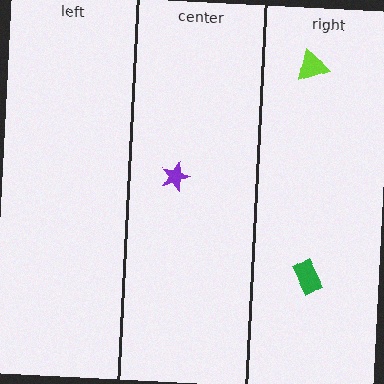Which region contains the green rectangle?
The right region.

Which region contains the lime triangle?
The right region.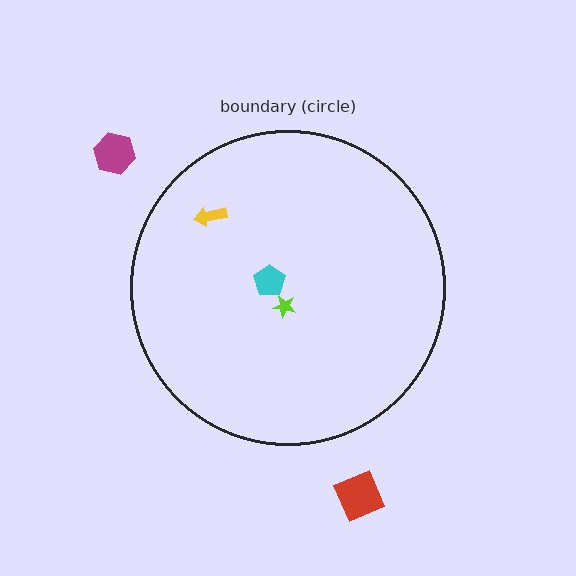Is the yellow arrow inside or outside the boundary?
Inside.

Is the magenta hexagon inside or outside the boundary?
Outside.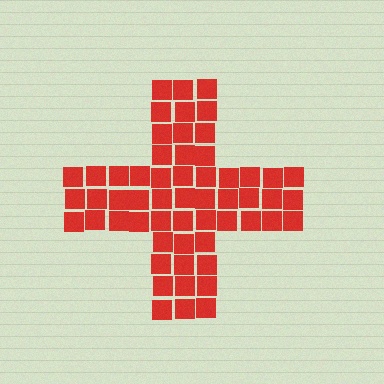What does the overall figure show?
The overall figure shows a cross.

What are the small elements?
The small elements are squares.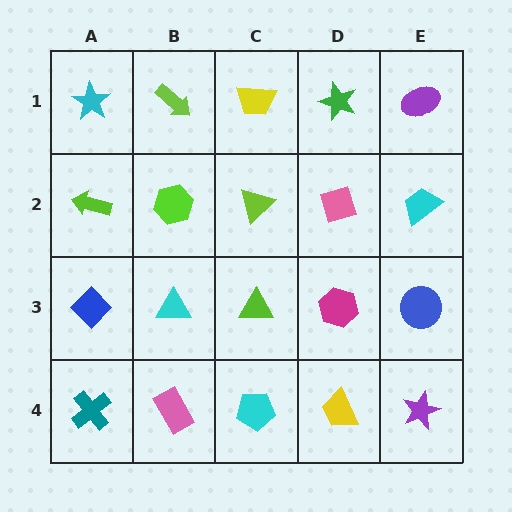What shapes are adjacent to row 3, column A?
A lime arrow (row 2, column A), a teal cross (row 4, column A), a cyan triangle (row 3, column B).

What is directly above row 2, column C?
A yellow trapezoid.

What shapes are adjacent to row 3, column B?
A lime hexagon (row 2, column B), a pink rectangle (row 4, column B), a blue diamond (row 3, column A), a lime triangle (row 3, column C).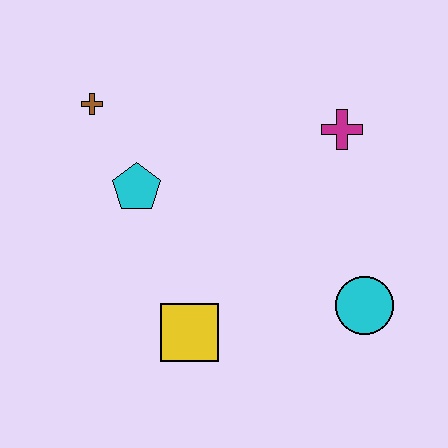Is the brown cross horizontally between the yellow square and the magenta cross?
No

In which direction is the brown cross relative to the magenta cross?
The brown cross is to the left of the magenta cross.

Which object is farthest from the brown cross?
The cyan circle is farthest from the brown cross.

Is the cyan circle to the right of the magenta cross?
Yes